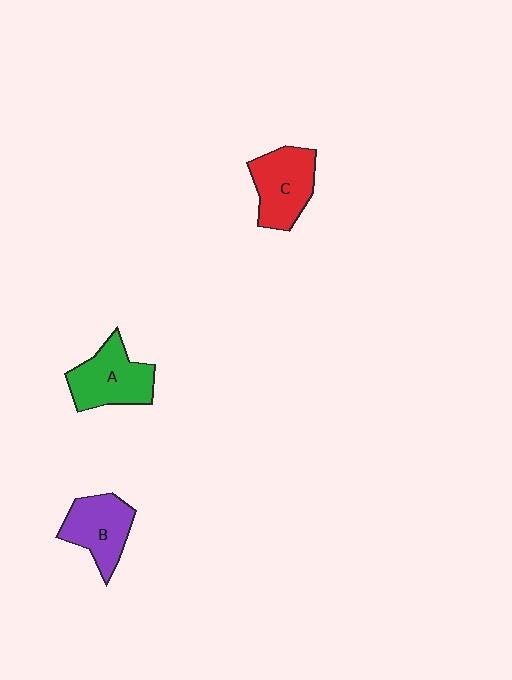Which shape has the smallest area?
Shape B (purple).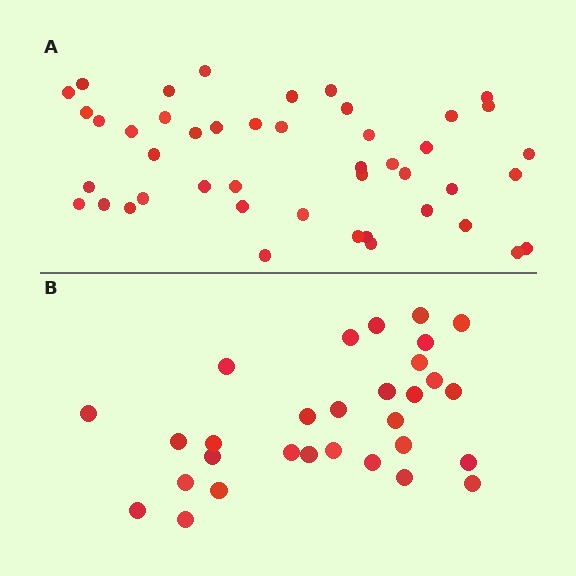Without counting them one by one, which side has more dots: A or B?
Region A (the top region) has more dots.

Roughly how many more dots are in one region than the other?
Region A has approximately 15 more dots than region B.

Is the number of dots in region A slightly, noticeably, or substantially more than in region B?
Region A has substantially more. The ratio is roughly 1.5 to 1.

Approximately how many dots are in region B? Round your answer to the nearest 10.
About 30 dots.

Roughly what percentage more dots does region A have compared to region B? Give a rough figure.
About 50% more.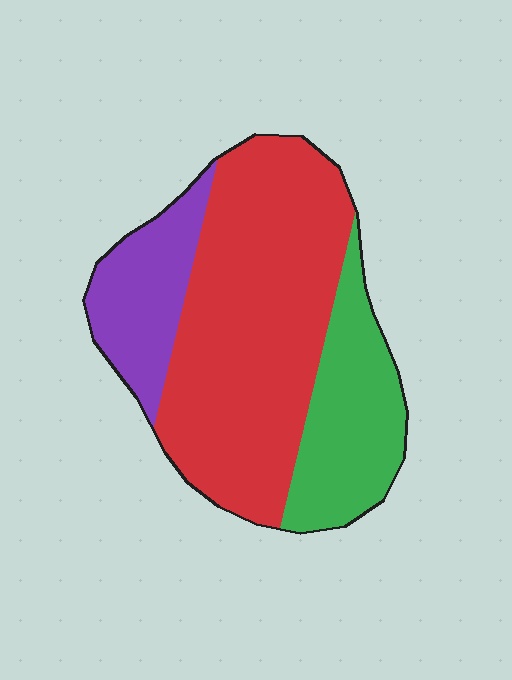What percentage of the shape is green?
Green takes up about one quarter (1/4) of the shape.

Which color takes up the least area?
Purple, at roughly 20%.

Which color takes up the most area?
Red, at roughly 60%.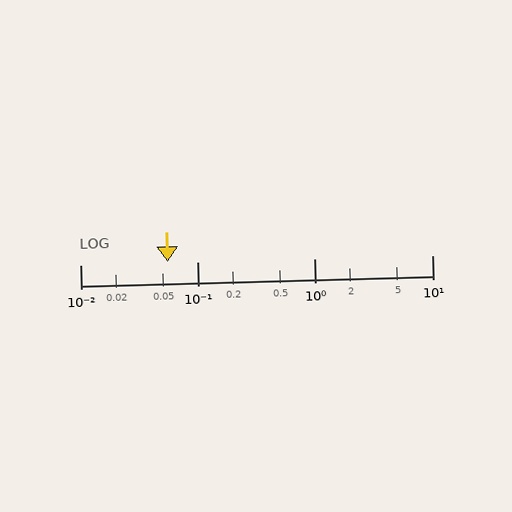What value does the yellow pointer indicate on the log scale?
The pointer indicates approximately 0.056.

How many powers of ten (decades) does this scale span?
The scale spans 3 decades, from 0.01 to 10.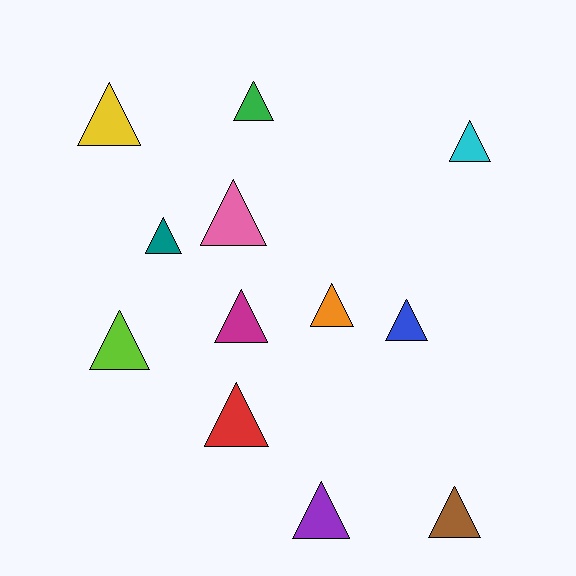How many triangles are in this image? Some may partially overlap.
There are 12 triangles.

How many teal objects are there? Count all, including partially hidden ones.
There is 1 teal object.